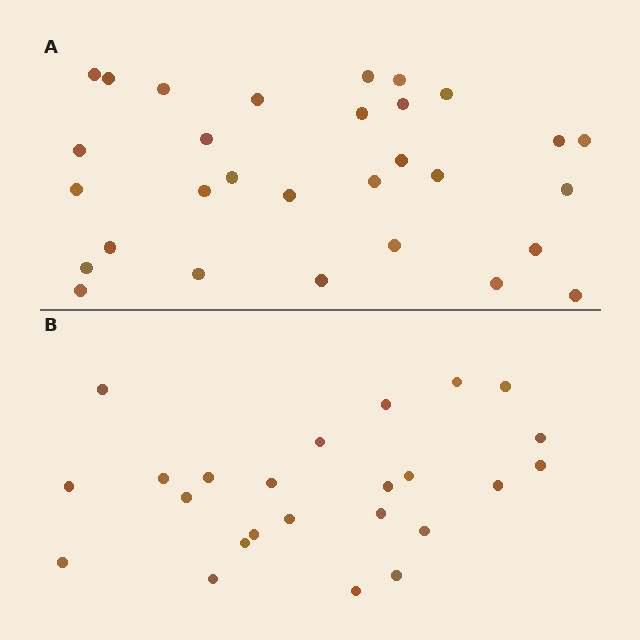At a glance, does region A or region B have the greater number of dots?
Region A (the top region) has more dots.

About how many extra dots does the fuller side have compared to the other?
Region A has about 6 more dots than region B.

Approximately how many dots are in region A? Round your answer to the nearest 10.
About 30 dots.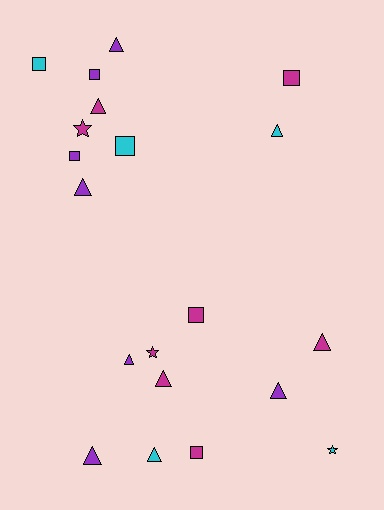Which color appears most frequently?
Magenta, with 8 objects.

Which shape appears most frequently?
Triangle, with 10 objects.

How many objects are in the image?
There are 20 objects.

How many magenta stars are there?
There are 2 magenta stars.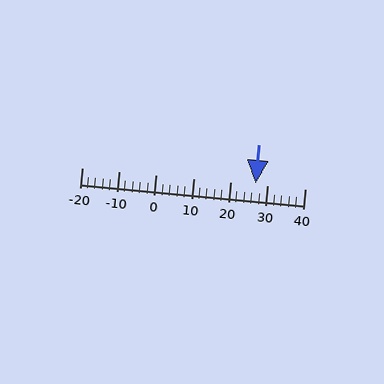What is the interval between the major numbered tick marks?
The major tick marks are spaced 10 units apart.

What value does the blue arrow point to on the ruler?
The blue arrow points to approximately 27.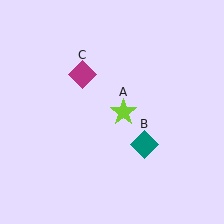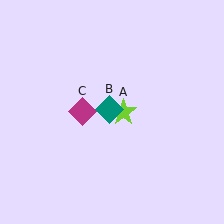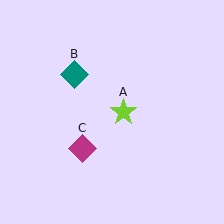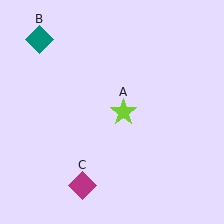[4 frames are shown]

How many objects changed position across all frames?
2 objects changed position: teal diamond (object B), magenta diamond (object C).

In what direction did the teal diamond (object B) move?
The teal diamond (object B) moved up and to the left.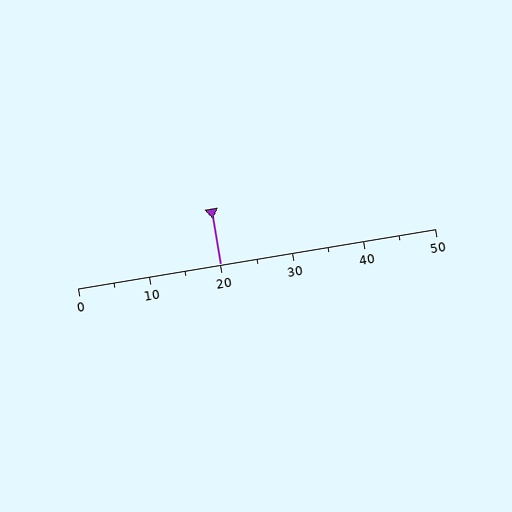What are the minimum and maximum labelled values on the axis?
The axis runs from 0 to 50.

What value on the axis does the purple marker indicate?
The marker indicates approximately 20.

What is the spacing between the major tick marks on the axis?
The major ticks are spaced 10 apart.